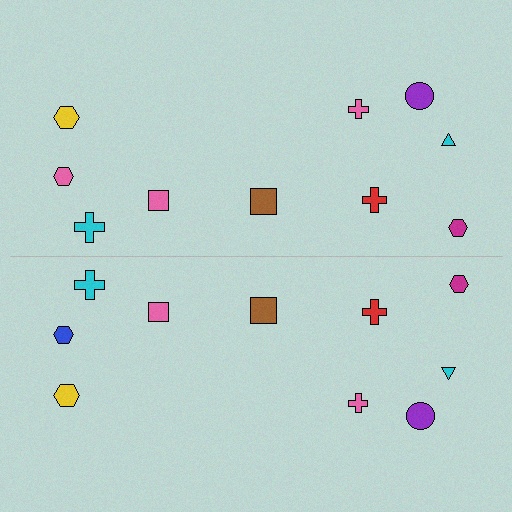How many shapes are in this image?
There are 20 shapes in this image.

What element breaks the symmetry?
The blue hexagon on the bottom side breaks the symmetry — its mirror counterpart is pink.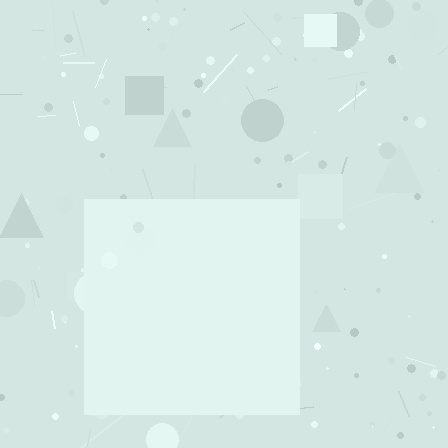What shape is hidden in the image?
A square is hidden in the image.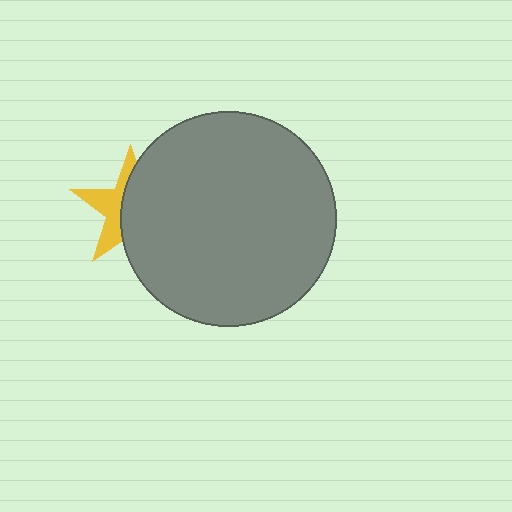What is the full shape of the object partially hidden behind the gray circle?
The partially hidden object is a yellow star.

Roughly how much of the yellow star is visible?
A small part of it is visible (roughly 41%).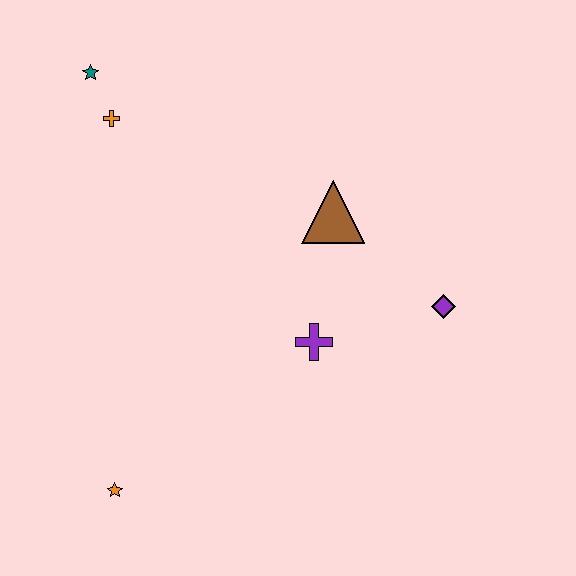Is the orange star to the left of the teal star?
No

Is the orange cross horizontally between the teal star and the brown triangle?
Yes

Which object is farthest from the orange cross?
The purple diamond is farthest from the orange cross.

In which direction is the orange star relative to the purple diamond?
The orange star is to the left of the purple diamond.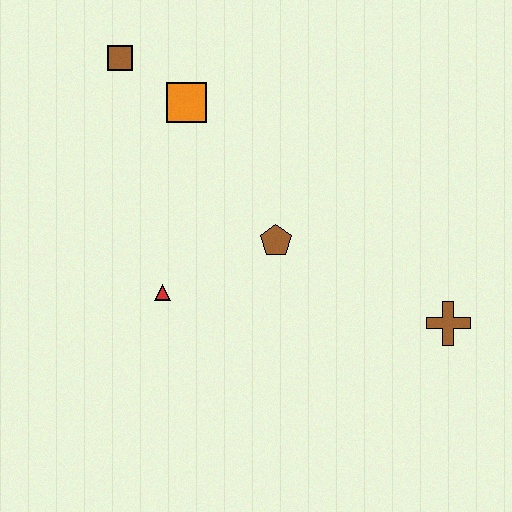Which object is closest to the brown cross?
The brown pentagon is closest to the brown cross.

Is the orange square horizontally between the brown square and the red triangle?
No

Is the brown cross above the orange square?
No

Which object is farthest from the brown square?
The brown cross is farthest from the brown square.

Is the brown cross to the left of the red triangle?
No